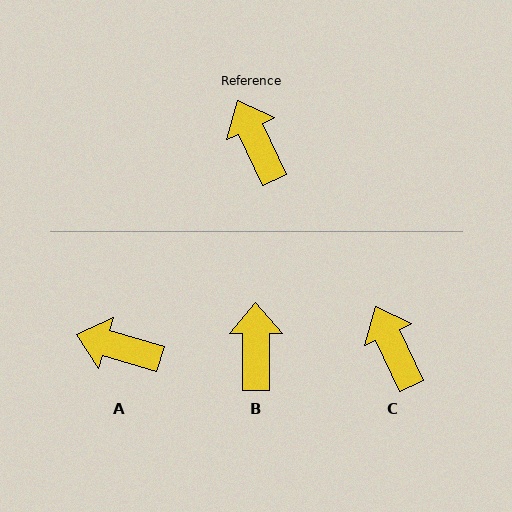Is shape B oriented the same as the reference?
No, it is off by about 25 degrees.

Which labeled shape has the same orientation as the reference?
C.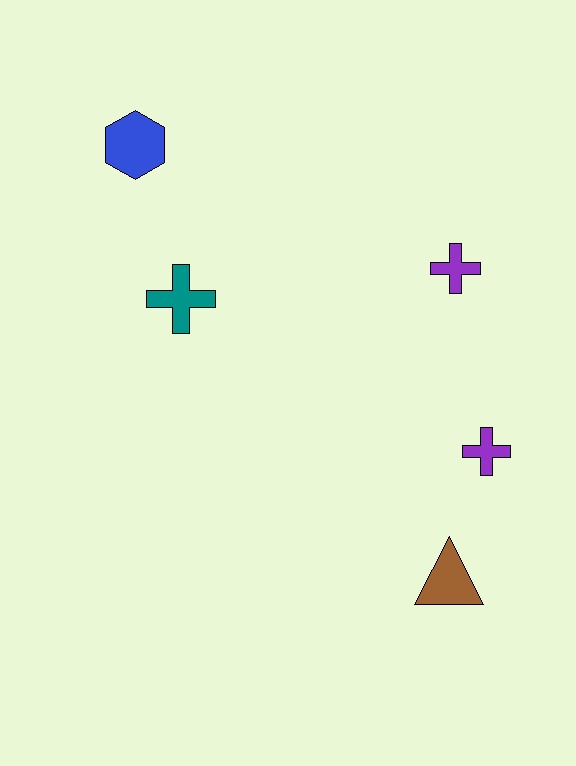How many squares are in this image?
There are no squares.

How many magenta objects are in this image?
There are no magenta objects.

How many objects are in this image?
There are 5 objects.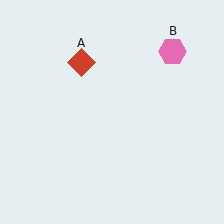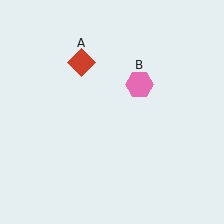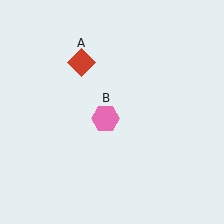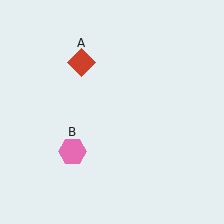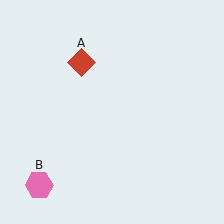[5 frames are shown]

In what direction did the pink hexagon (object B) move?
The pink hexagon (object B) moved down and to the left.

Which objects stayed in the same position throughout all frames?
Red diamond (object A) remained stationary.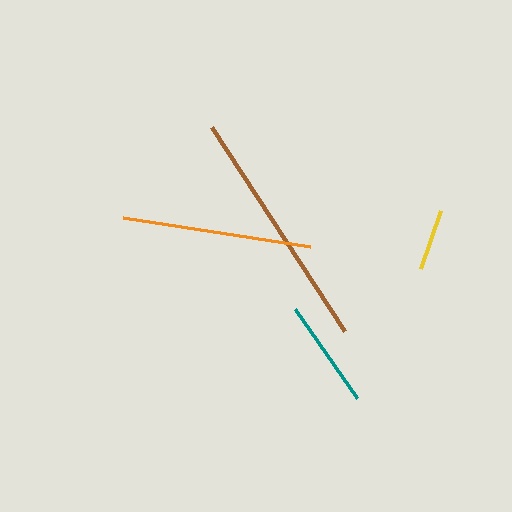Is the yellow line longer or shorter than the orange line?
The orange line is longer than the yellow line.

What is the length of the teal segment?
The teal segment is approximately 109 pixels long.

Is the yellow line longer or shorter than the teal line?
The teal line is longer than the yellow line.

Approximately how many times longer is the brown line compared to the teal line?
The brown line is approximately 2.2 times the length of the teal line.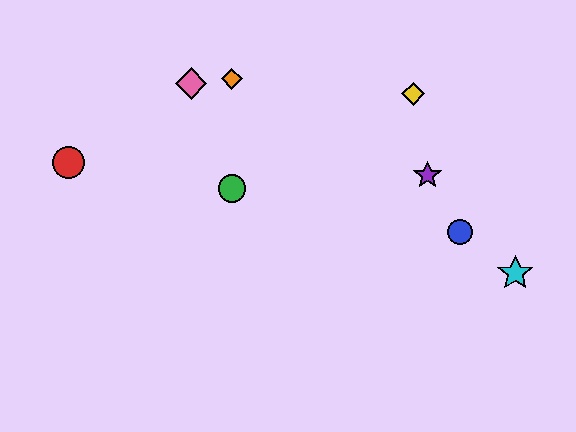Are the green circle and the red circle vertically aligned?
No, the green circle is at x≈232 and the red circle is at x≈69.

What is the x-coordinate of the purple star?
The purple star is at x≈428.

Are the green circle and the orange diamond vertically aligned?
Yes, both are at x≈232.